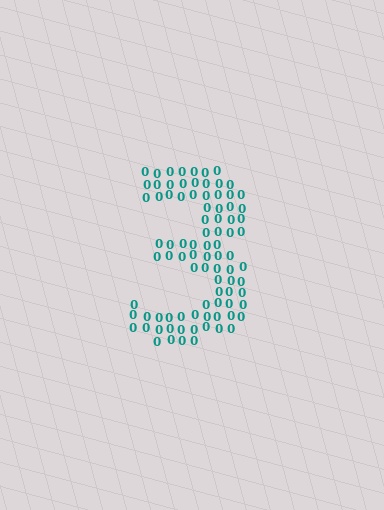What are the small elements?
The small elements are digit 0's.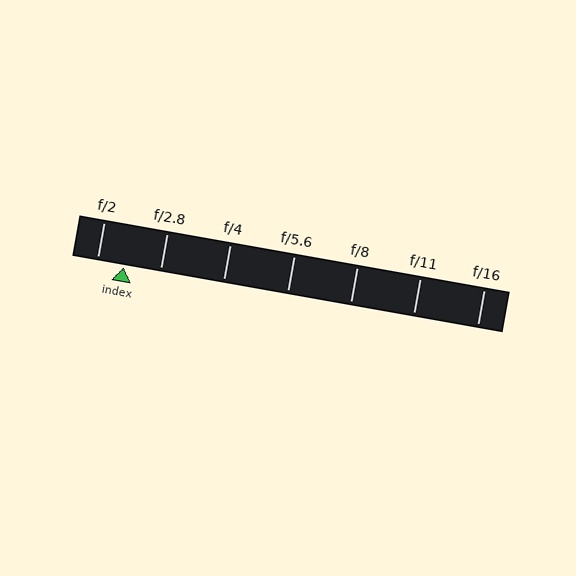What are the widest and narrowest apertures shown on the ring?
The widest aperture shown is f/2 and the narrowest is f/16.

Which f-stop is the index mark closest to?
The index mark is closest to f/2.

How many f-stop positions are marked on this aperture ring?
There are 7 f-stop positions marked.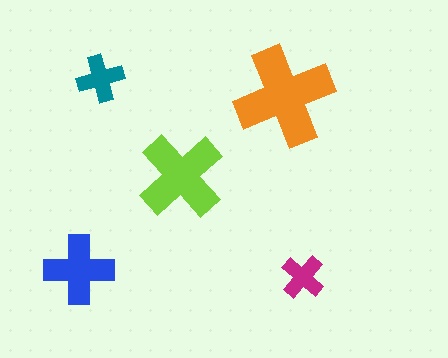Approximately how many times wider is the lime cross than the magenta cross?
About 2 times wider.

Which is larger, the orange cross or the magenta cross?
The orange one.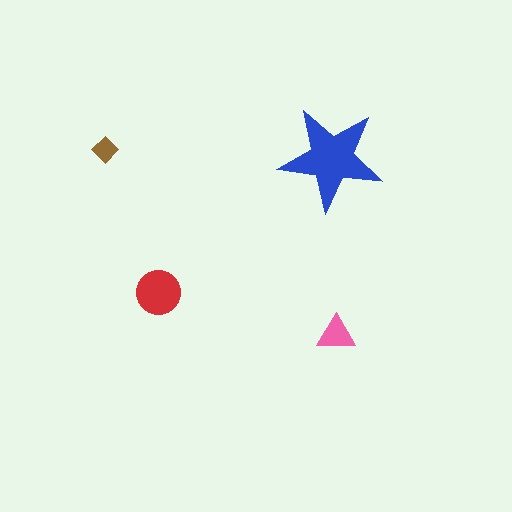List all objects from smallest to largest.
The brown diamond, the pink triangle, the red circle, the blue star.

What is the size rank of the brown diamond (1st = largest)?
4th.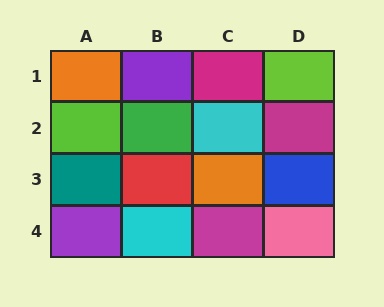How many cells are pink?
1 cell is pink.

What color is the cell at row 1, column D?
Lime.